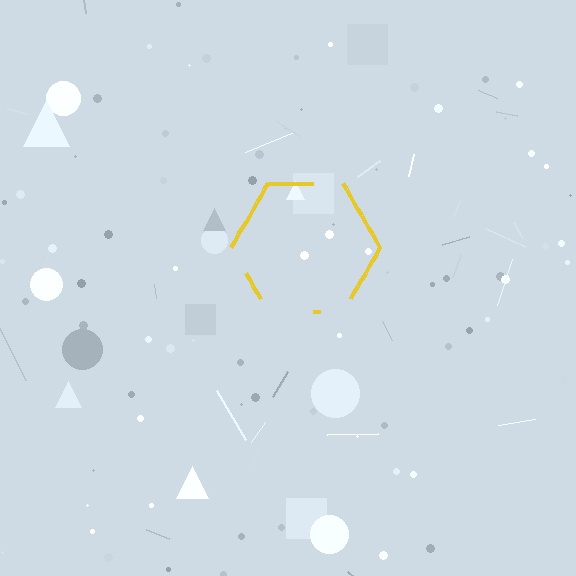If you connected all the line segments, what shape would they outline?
They would outline a hexagon.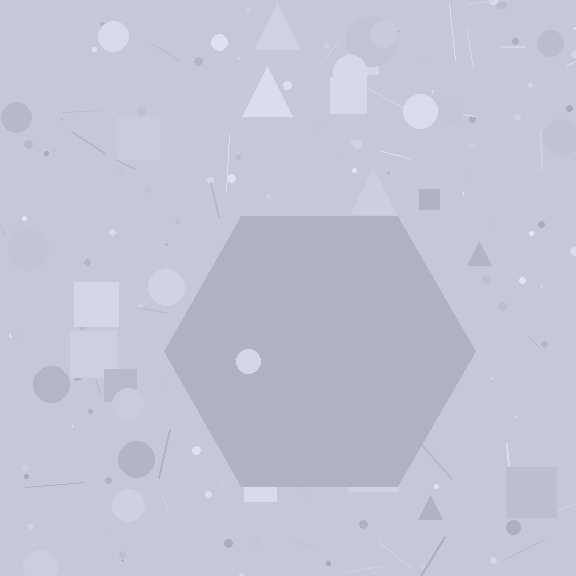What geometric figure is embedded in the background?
A hexagon is embedded in the background.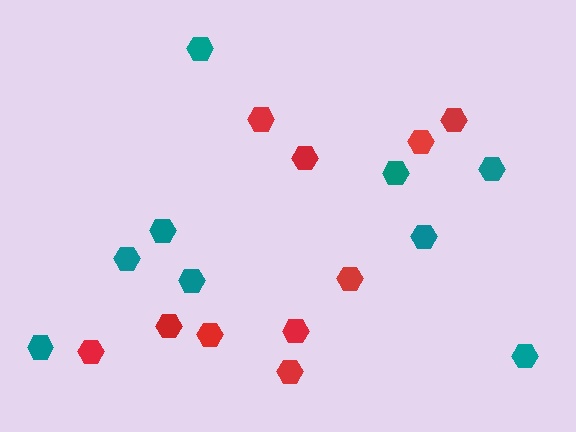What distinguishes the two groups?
There are 2 groups: one group of red hexagons (10) and one group of teal hexagons (9).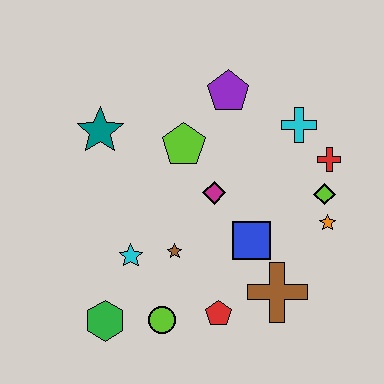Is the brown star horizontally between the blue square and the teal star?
Yes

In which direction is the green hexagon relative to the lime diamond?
The green hexagon is to the left of the lime diamond.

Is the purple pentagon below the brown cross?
No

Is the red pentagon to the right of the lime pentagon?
Yes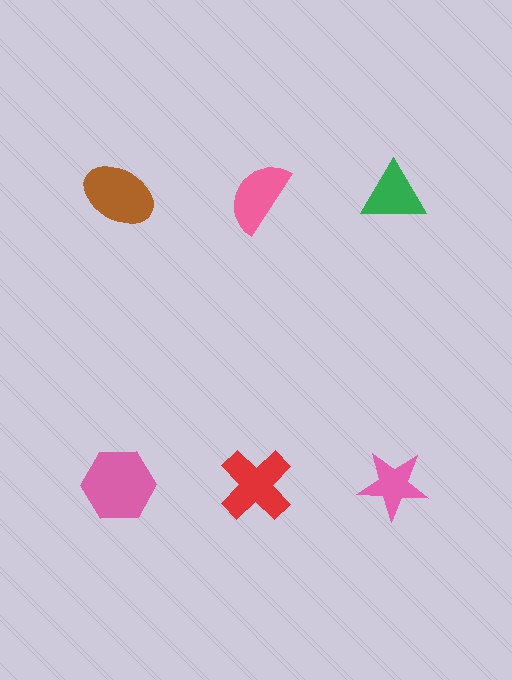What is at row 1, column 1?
A brown ellipse.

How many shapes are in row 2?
3 shapes.